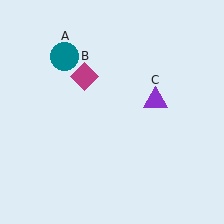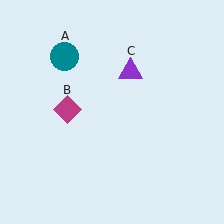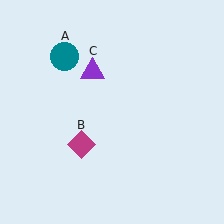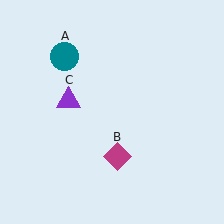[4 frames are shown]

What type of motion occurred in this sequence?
The magenta diamond (object B), purple triangle (object C) rotated counterclockwise around the center of the scene.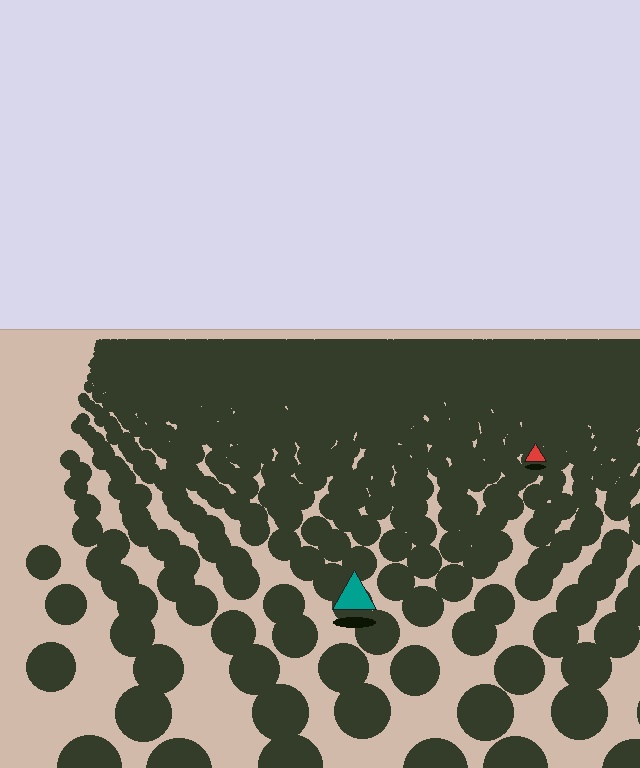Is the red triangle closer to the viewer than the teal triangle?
No. The teal triangle is closer — you can tell from the texture gradient: the ground texture is coarser near it.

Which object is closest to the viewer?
The teal triangle is closest. The texture marks near it are larger and more spread out.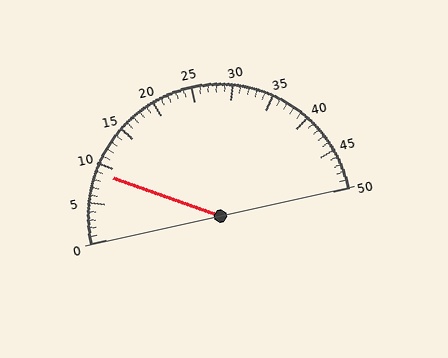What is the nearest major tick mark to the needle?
The nearest major tick mark is 10.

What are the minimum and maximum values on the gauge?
The gauge ranges from 0 to 50.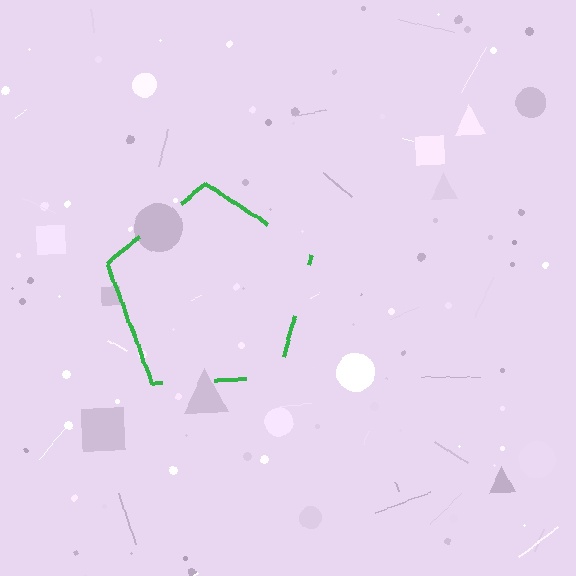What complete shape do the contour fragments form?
The contour fragments form a pentagon.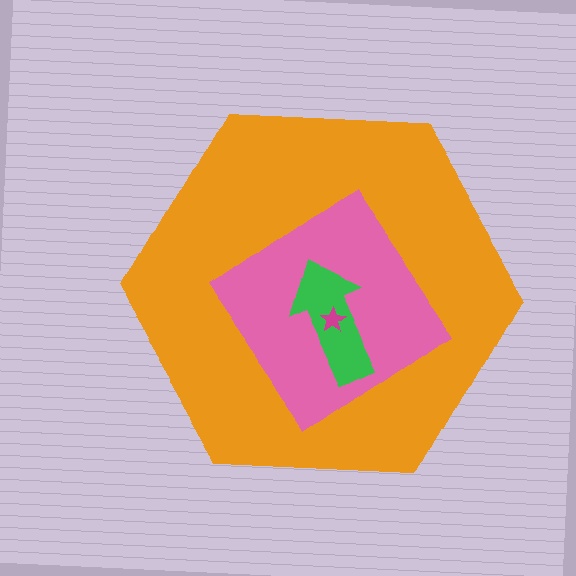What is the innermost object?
The magenta star.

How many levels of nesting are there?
4.